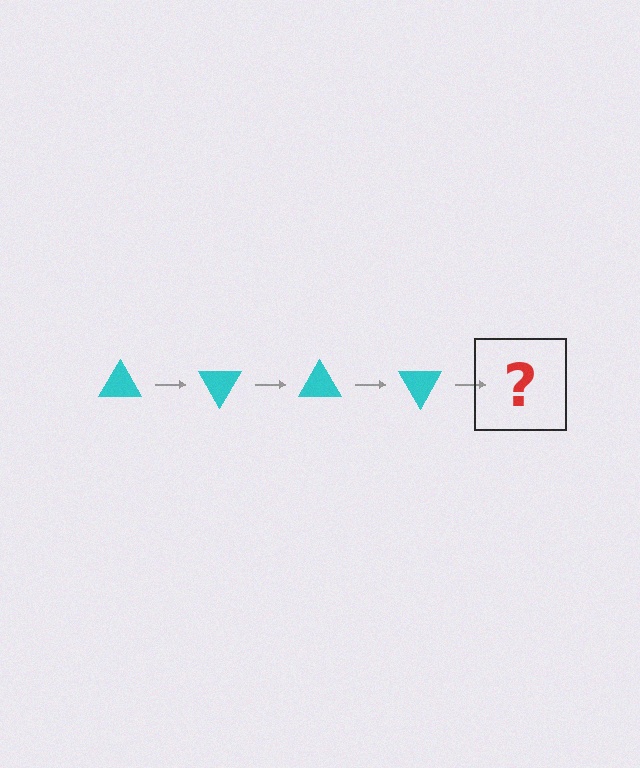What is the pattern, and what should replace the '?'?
The pattern is that the triangle rotates 60 degrees each step. The '?' should be a cyan triangle rotated 240 degrees.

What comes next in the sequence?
The next element should be a cyan triangle rotated 240 degrees.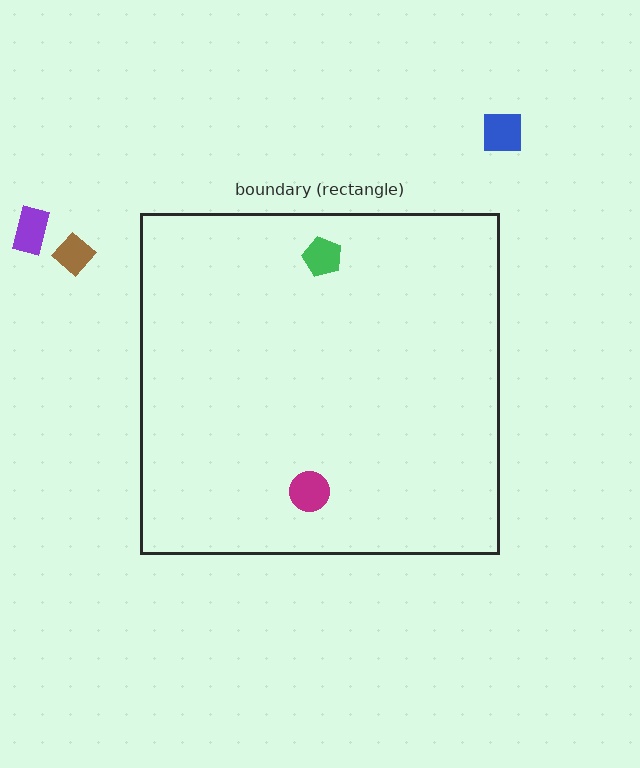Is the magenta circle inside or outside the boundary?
Inside.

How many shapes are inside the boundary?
2 inside, 3 outside.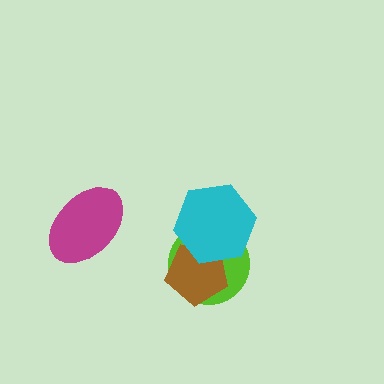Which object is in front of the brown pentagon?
The cyan hexagon is in front of the brown pentagon.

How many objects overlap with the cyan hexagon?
2 objects overlap with the cyan hexagon.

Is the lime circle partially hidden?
Yes, it is partially covered by another shape.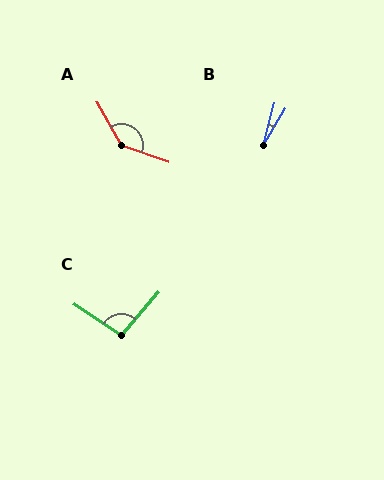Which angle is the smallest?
B, at approximately 16 degrees.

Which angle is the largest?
A, at approximately 139 degrees.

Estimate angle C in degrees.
Approximately 97 degrees.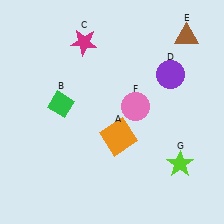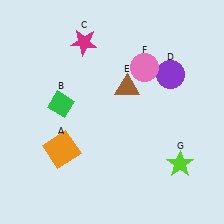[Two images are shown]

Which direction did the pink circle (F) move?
The pink circle (F) moved up.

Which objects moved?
The objects that moved are: the orange square (A), the brown triangle (E), the pink circle (F).